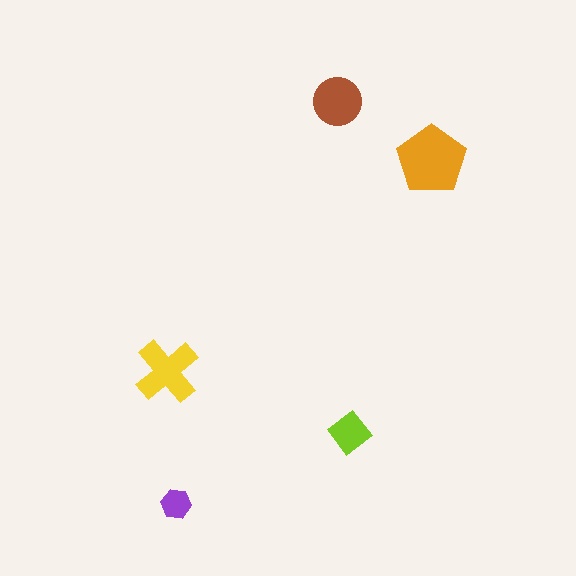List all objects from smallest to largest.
The purple hexagon, the lime diamond, the brown circle, the yellow cross, the orange pentagon.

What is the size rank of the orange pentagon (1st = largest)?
1st.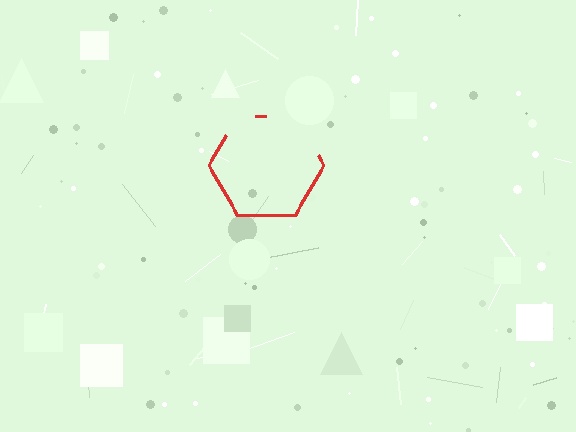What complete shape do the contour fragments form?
The contour fragments form a hexagon.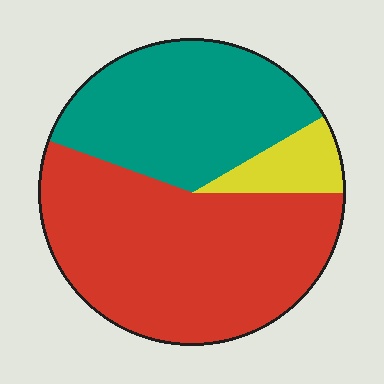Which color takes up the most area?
Red, at roughly 55%.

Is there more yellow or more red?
Red.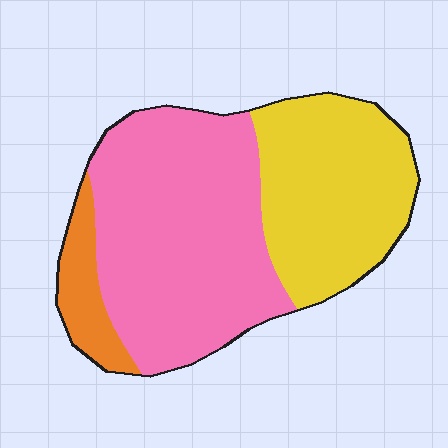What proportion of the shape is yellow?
Yellow covers 36% of the shape.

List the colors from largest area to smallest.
From largest to smallest: pink, yellow, orange.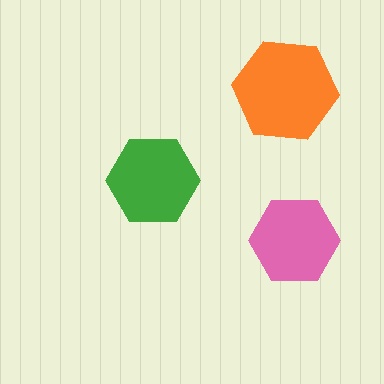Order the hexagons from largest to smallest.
the orange one, the green one, the pink one.